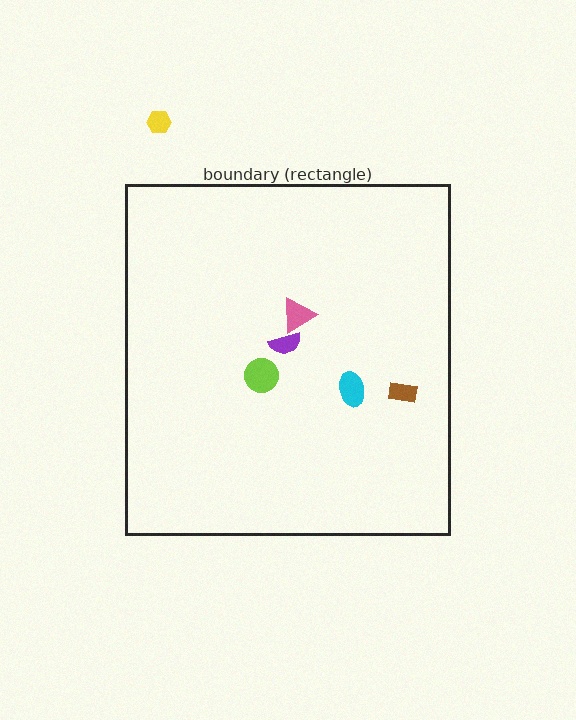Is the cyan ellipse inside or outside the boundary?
Inside.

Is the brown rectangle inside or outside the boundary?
Inside.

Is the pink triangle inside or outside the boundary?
Inside.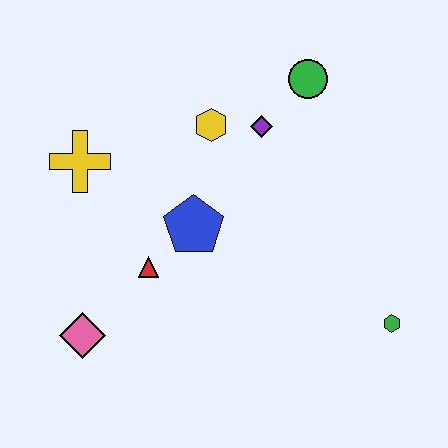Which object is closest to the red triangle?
The blue pentagon is closest to the red triangle.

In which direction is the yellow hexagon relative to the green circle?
The yellow hexagon is to the left of the green circle.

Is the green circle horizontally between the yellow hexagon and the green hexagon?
Yes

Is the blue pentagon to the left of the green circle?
Yes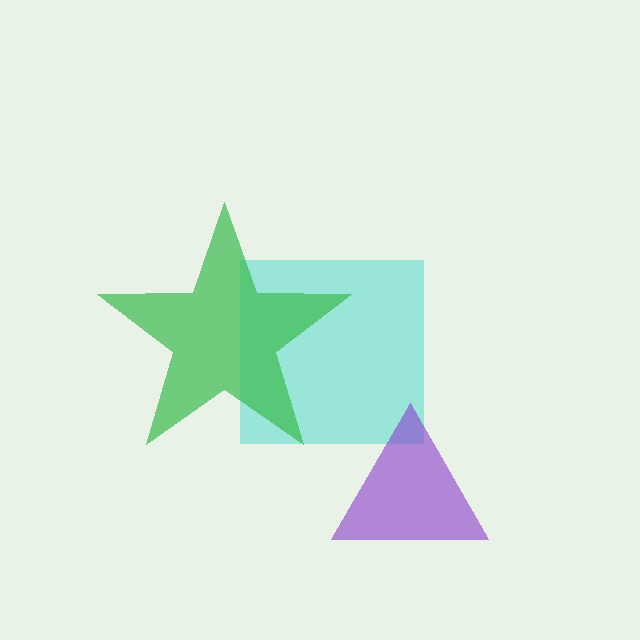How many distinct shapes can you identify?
There are 3 distinct shapes: a cyan square, a purple triangle, a green star.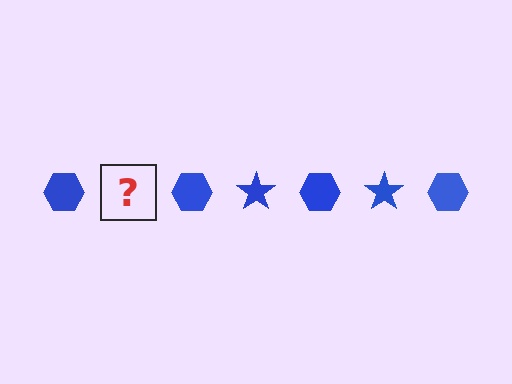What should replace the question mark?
The question mark should be replaced with a blue star.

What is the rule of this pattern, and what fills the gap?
The rule is that the pattern cycles through hexagon, star shapes in blue. The gap should be filled with a blue star.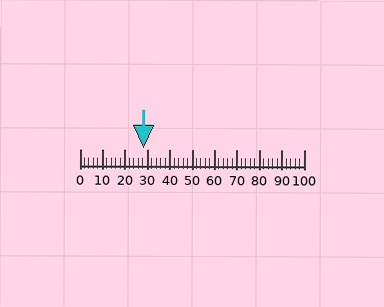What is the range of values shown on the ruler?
The ruler shows values from 0 to 100.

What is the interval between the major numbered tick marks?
The major tick marks are spaced 10 units apart.